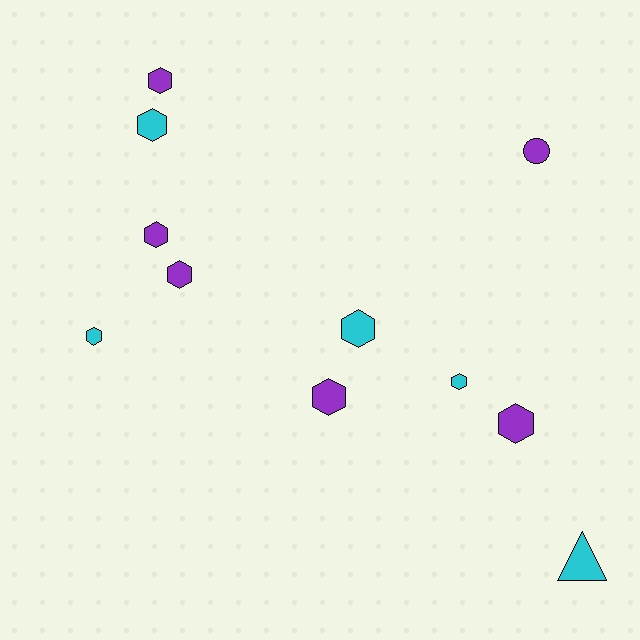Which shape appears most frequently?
Hexagon, with 9 objects.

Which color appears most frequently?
Purple, with 6 objects.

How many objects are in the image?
There are 11 objects.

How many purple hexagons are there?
There are 5 purple hexagons.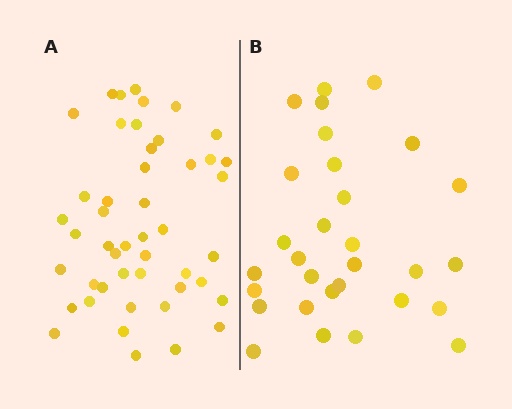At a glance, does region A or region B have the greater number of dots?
Region A (the left region) has more dots.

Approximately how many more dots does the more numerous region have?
Region A has approximately 15 more dots than region B.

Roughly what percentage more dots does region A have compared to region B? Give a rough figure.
About 55% more.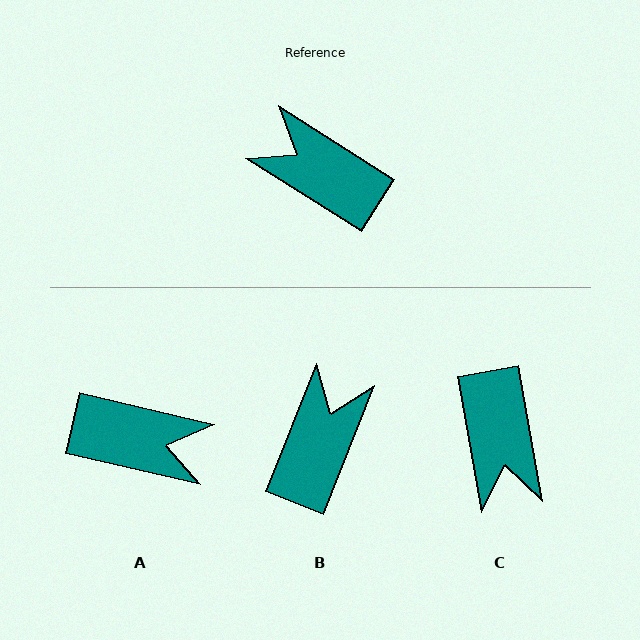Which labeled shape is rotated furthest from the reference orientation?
A, about 161 degrees away.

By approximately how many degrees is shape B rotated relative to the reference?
Approximately 79 degrees clockwise.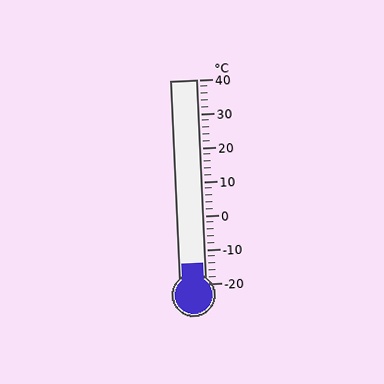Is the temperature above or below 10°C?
The temperature is below 10°C.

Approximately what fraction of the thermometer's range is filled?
The thermometer is filled to approximately 10% of its range.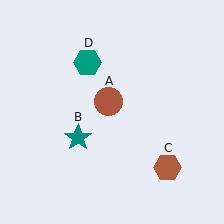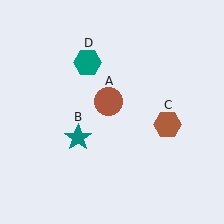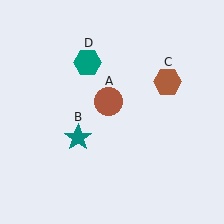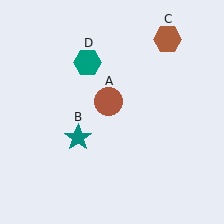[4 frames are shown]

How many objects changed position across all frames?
1 object changed position: brown hexagon (object C).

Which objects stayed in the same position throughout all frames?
Brown circle (object A) and teal star (object B) and teal hexagon (object D) remained stationary.